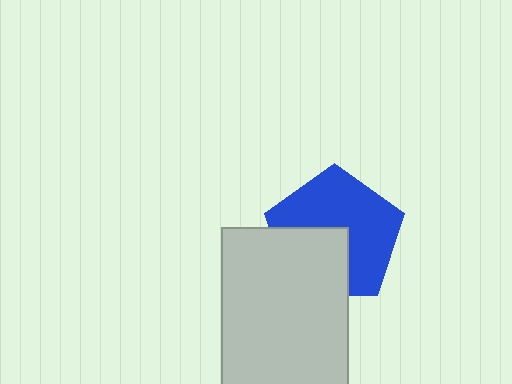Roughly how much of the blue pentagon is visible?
About half of it is visible (roughly 63%).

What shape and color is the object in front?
The object in front is a light gray rectangle.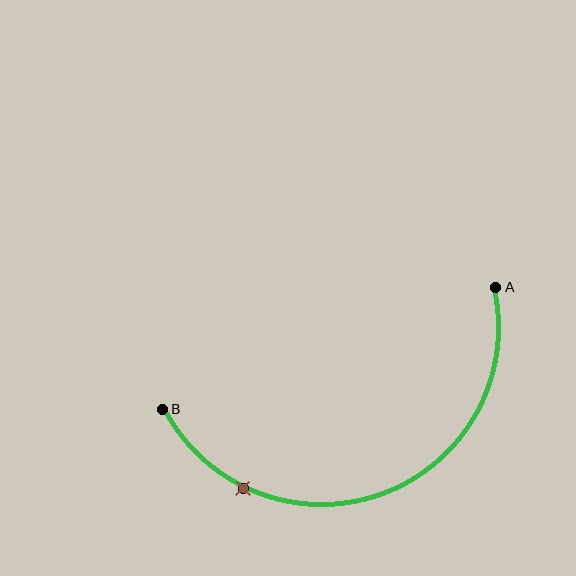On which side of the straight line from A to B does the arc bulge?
The arc bulges below the straight line connecting A and B.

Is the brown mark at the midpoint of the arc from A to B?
No. The brown mark lies on the arc but is closer to endpoint B. The arc midpoint would be at the point on the curve equidistant along the arc from both A and B.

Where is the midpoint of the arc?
The arc midpoint is the point on the curve farthest from the straight line joining A and B. It sits below that line.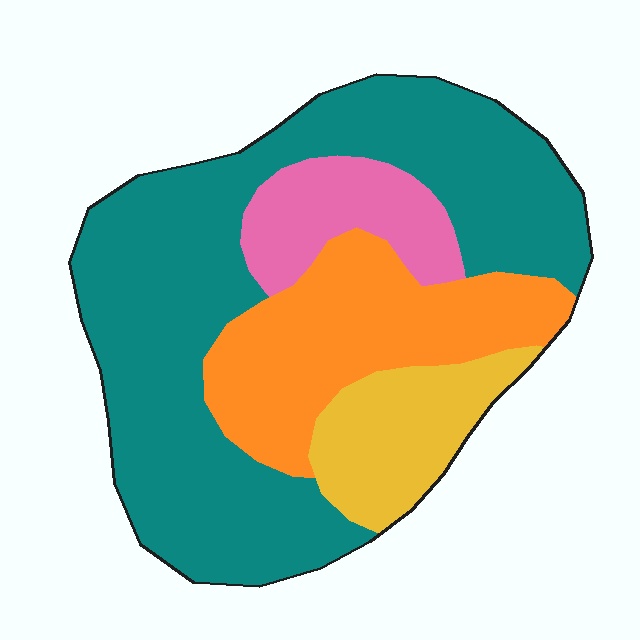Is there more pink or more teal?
Teal.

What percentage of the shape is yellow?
Yellow covers about 10% of the shape.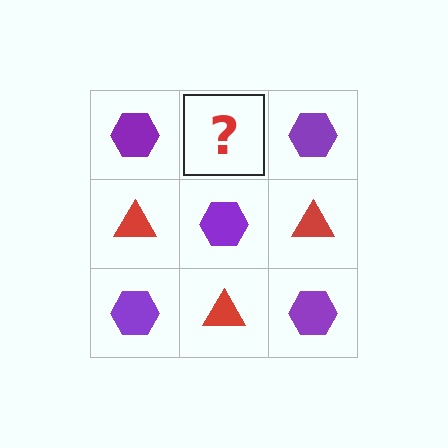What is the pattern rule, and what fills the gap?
The rule is that it alternates purple hexagon and red triangle in a checkerboard pattern. The gap should be filled with a red triangle.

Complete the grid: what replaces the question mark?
The question mark should be replaced with a red triangle.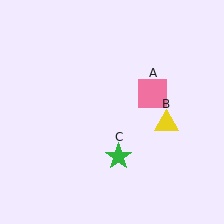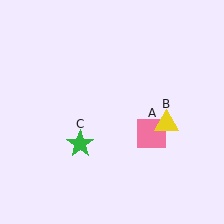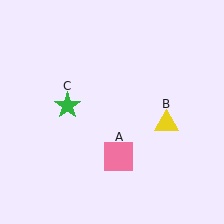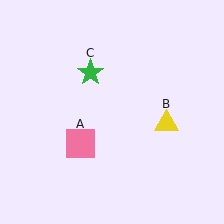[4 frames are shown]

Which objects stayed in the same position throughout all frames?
Yellow triangle (object B) remained stationary.